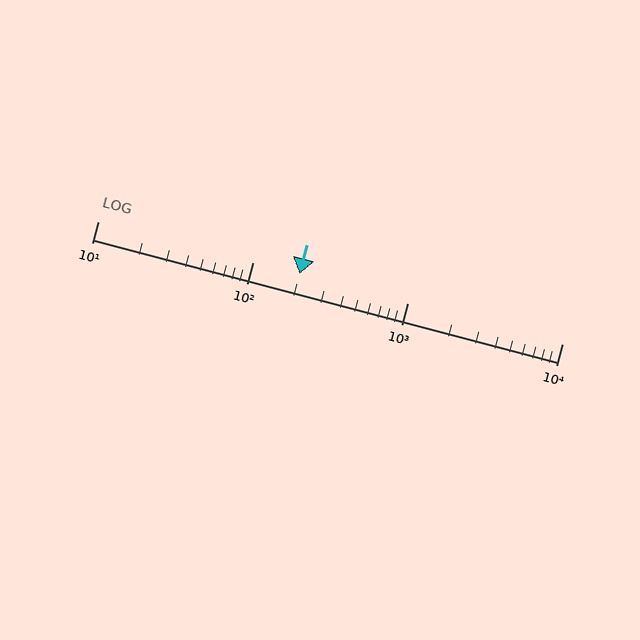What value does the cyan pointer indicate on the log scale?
The pointer indicates approximately 200.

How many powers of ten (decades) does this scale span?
The scale spans 3 decades, from 10 to 10000.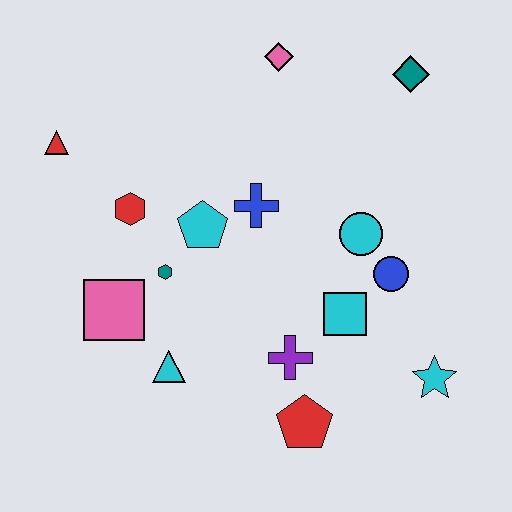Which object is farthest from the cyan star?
The red triangle is farthest from the cyan star.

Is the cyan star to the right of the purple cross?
Yes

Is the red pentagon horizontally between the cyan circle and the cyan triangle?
Yes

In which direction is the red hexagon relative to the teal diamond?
The red hexagon is to the left of the teal diamond.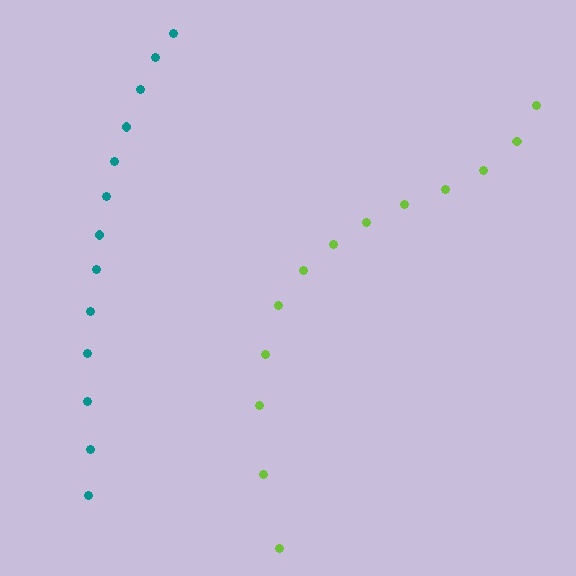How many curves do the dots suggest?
There are 2 distinct paths.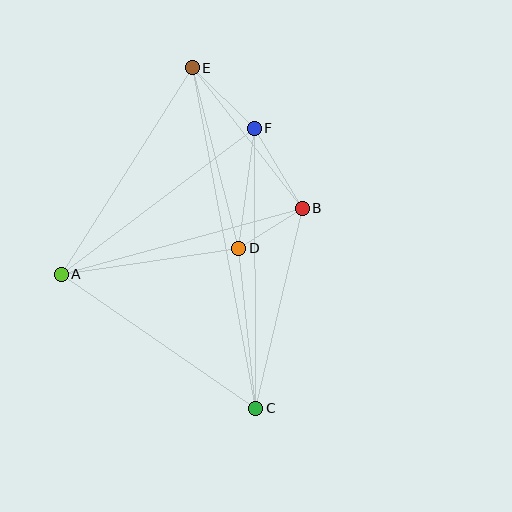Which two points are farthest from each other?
Points C and E are farthest from each other.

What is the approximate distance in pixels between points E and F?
The distance between E and F is approximately 87 pixels.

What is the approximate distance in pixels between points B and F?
The distance between B and F is approximately 93 pixels.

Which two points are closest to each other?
Points B and D are closest to each other.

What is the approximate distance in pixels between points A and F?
The distance between A and F is approximately 242 pixels.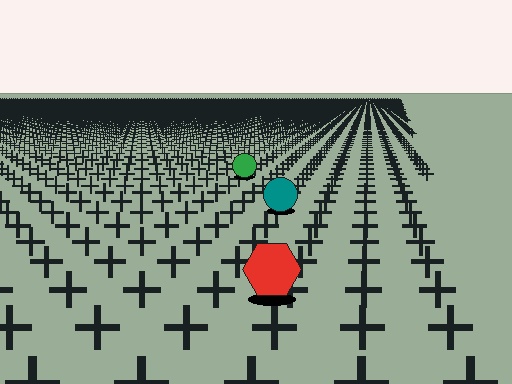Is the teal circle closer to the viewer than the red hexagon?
No. The red hexagon is closer — you can tell from the texture gradient: the ground texture is coarser near it.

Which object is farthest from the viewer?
The green circle is farthest from the viewer. It appears smaller and the ground texture around it is denser.